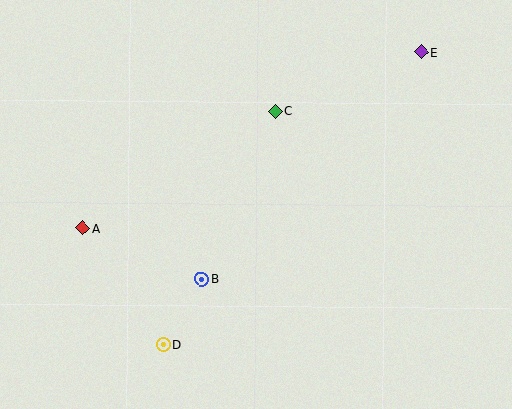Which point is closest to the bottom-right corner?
Point B is closest to the bottom-right corner.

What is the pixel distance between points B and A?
The distance between B and A is 130 pixels.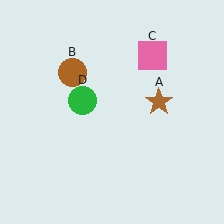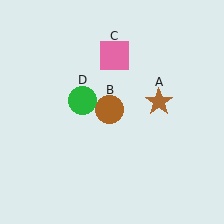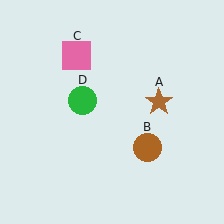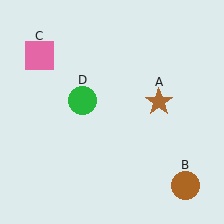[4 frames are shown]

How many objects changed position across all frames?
2 objects changed position: brown circle (object B), pink square (object C).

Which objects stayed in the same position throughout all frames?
Brown star (object A) and green circle (object D) remained stationary.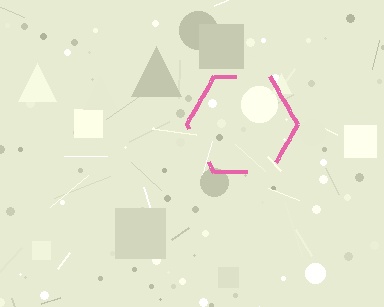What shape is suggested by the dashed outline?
The dashed outline suggests a hexagon.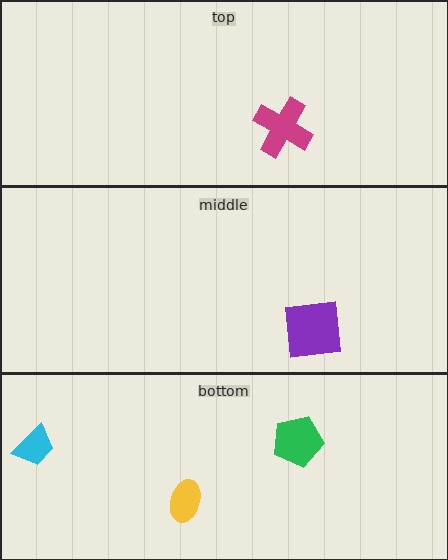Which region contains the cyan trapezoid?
The bottom region.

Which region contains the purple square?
The middle region.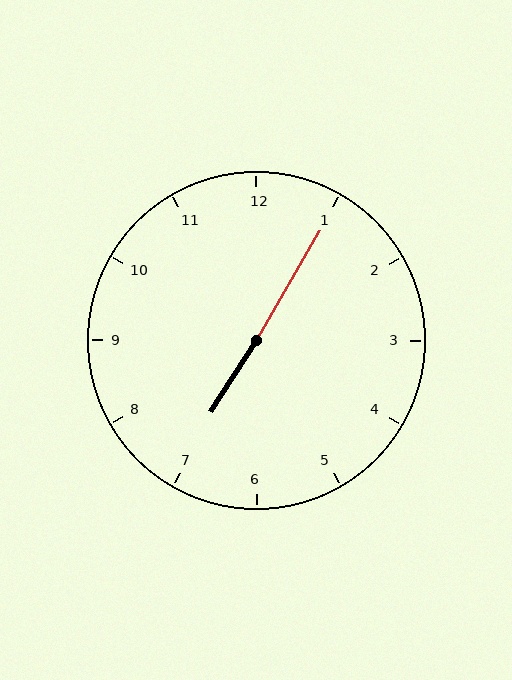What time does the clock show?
7:05.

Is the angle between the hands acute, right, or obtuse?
It is obtuse.